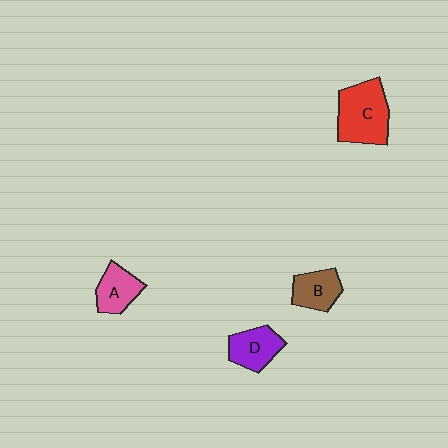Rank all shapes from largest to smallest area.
From largest to smallest: C (red), D (purple), B (brown), A (pink).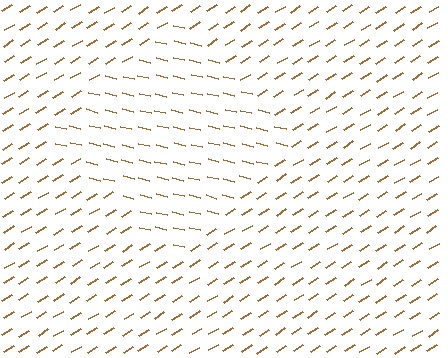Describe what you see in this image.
The image is filled with small brown line segments. A diamond region in the image has lines oriented differently from the surrounding lines, creating a visible texture boundary.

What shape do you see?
I see a diamond.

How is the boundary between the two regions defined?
The boundary is defined purely by a change in line orientation (approximately 45 degrees difference). All lines are the same color and thickness.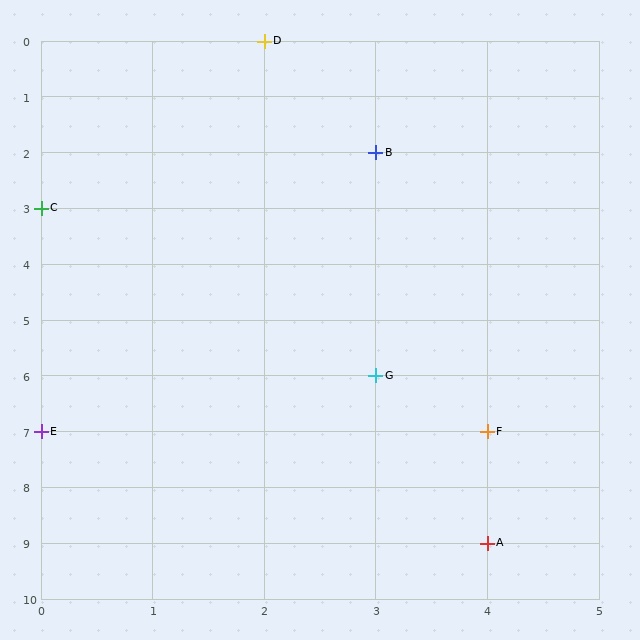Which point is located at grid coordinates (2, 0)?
Point D is at (2, 0).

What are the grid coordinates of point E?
Point E is at grid coordinates (0, 7).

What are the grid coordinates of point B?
Point B is at grid coordinates (3, 2).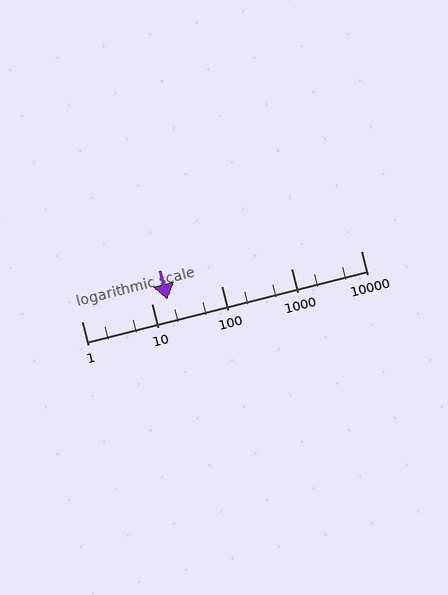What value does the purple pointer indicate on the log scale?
The pointer indicates approximately 17.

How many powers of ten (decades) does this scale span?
The scale spans 4 decades, from 1 to 10000.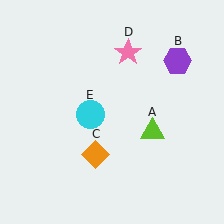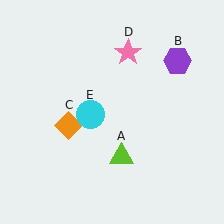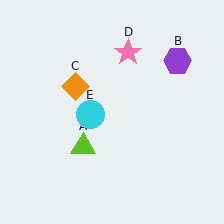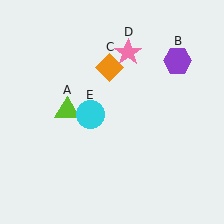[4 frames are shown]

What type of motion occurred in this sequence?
The lime triangle (object A), orange diamond (object C) rotated clockwise around the center of the scene.